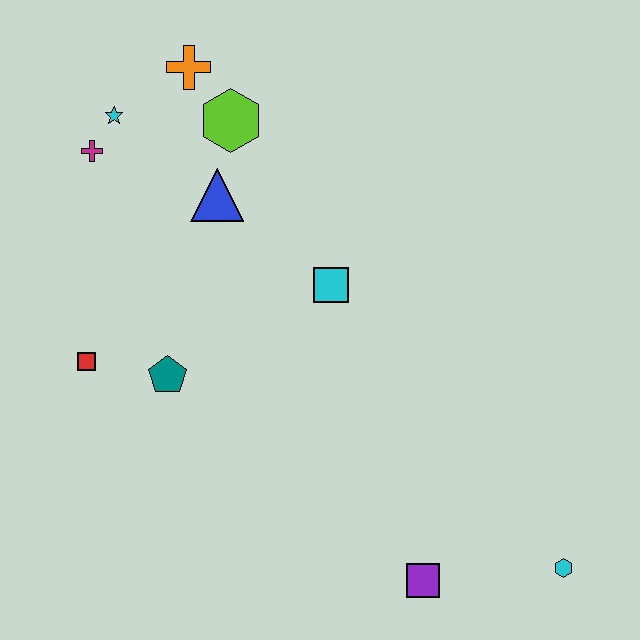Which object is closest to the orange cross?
The lime hexagon is closest to the orange cross.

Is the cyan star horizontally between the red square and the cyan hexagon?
Yes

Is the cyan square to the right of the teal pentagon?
Yes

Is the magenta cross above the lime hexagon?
No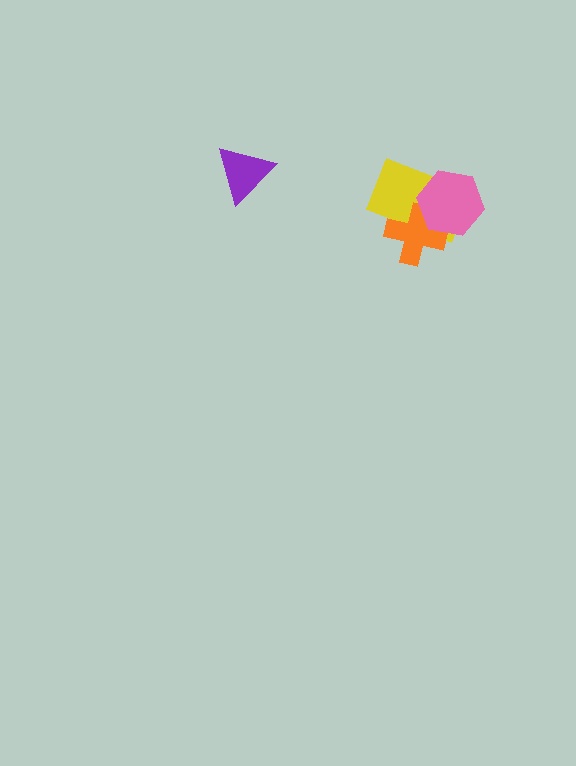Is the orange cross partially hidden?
Yes, it is partially covered by another shape.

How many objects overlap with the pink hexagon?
2 objects overlap with the pink hexagon.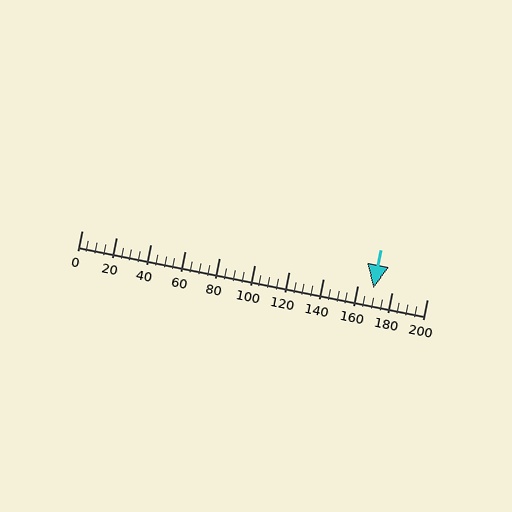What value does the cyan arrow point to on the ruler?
The cyan arrow points to approximately 169.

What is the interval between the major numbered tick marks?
The major tick marks are spaced 20 units apart.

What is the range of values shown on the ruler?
The ruler shows values from 0 to 200.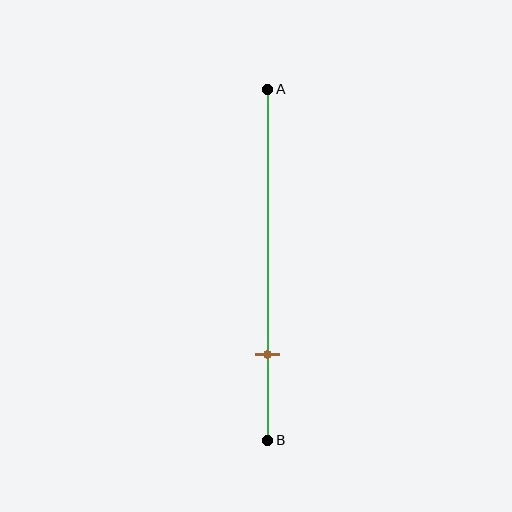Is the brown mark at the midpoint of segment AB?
No, the mark is at about 75% from A, not at the 50% midpoint.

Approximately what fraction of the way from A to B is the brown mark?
The brown mark is approximately 75% of the way from A to B.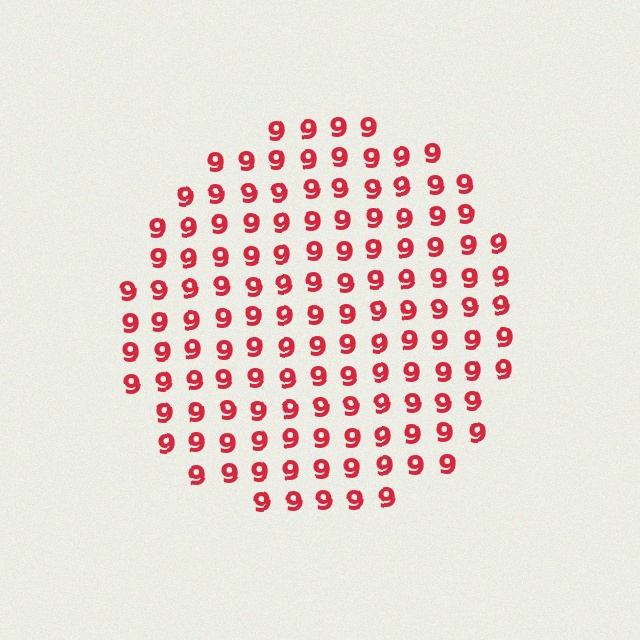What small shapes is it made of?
It is made of small digit 9's.